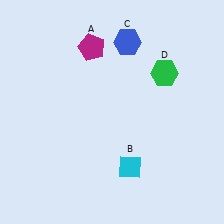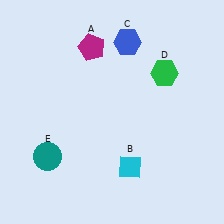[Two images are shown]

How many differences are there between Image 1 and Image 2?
There is 1 difference between the two images.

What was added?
A teal circle (E) was added in Image 2.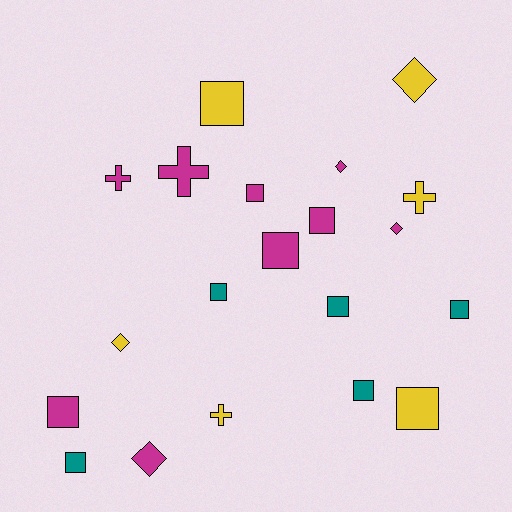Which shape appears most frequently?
Square, with 11 objects.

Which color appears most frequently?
Magenta, with 9 objects.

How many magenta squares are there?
There are 4 magenta squares.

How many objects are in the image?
There are 20 objects.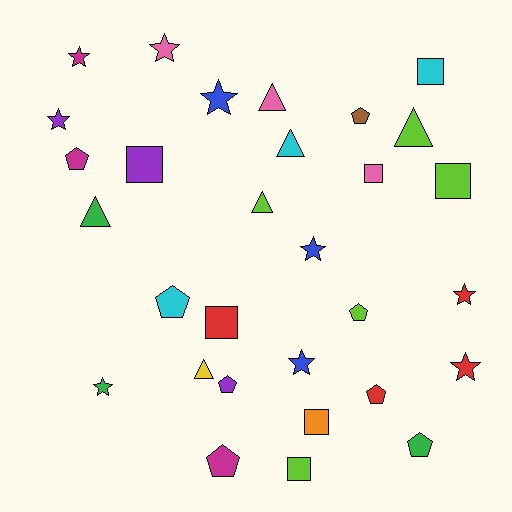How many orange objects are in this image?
There is 1 orange object.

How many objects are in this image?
There are 30 objects.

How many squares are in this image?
There are 7 squares.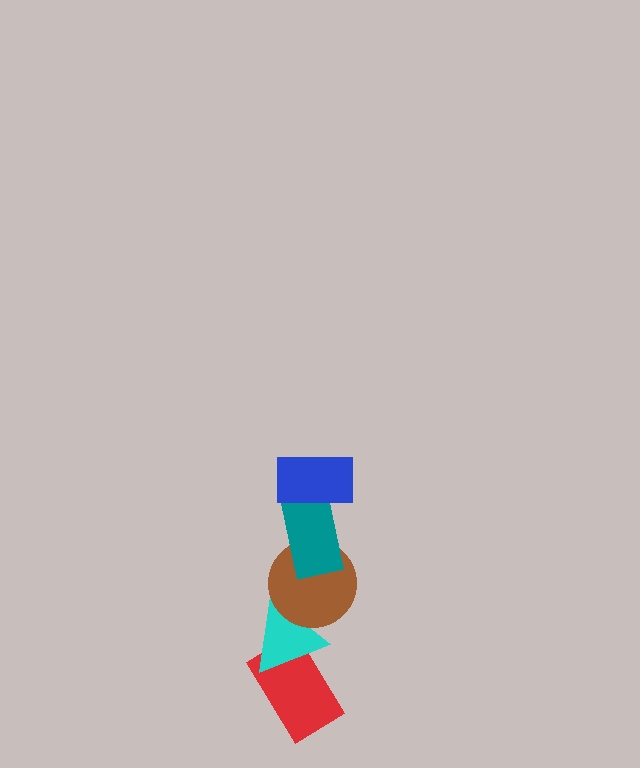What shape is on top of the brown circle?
The teal rectangle is on top of the brown circle.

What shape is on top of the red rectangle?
The cyan triangle is on top of the red rectangle.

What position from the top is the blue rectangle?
The blue rectangle is 1st from the top.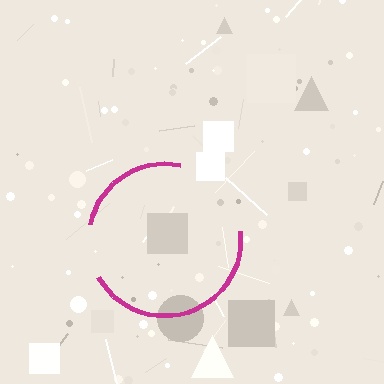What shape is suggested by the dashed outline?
The dashed outline suggests a circle.